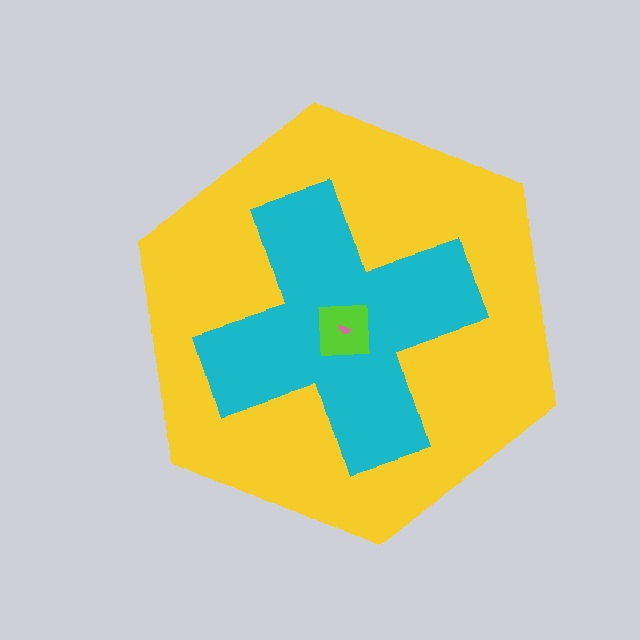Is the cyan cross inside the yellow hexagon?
Yes.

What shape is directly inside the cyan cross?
The lime square.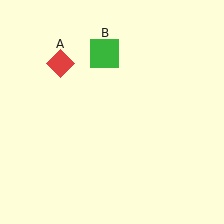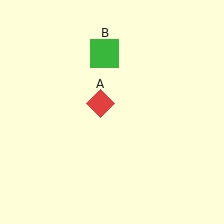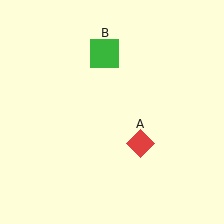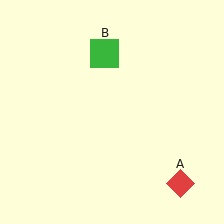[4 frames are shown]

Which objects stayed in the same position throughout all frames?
Green square (object B) remained stationary.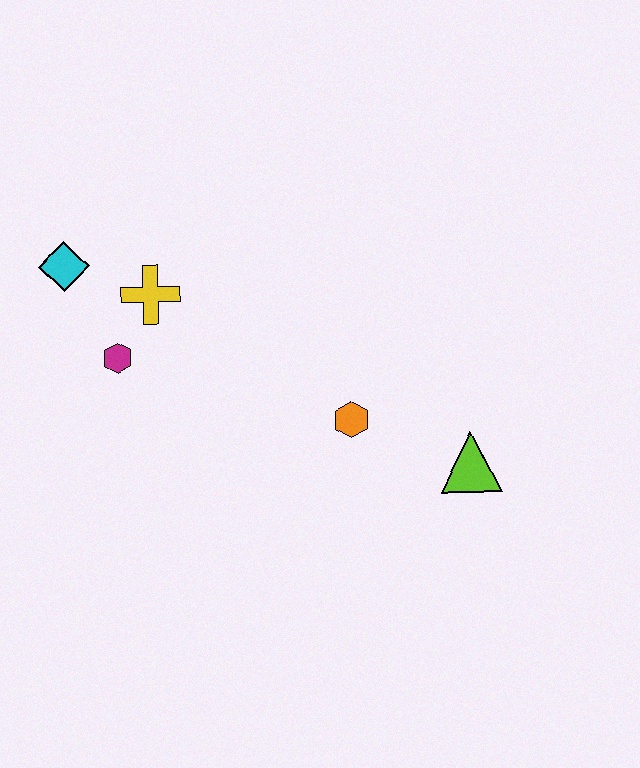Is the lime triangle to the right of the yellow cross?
Yes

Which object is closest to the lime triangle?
The orange hexagon is closest to the lime triangle.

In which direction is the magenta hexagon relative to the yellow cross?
The magenta hexagon is below the yellow cross.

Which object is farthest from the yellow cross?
The lime triangle is farthest from the yellow cross.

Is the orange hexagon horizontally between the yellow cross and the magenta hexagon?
No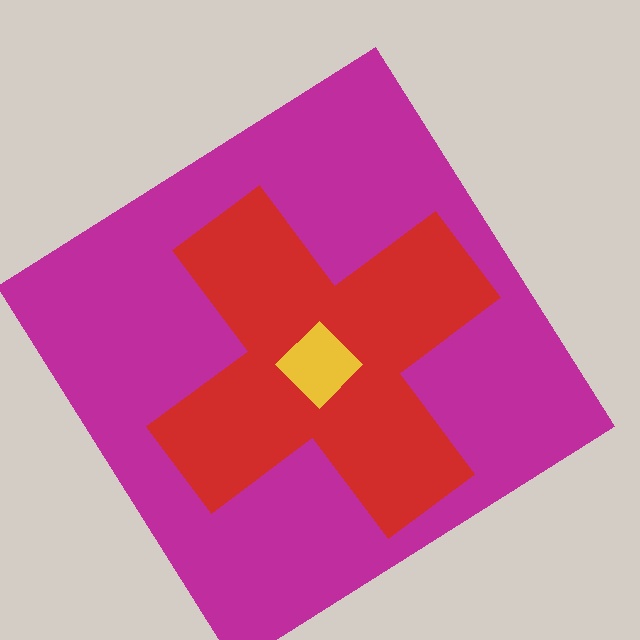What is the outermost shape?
The magenta diamond.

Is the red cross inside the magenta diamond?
Yes.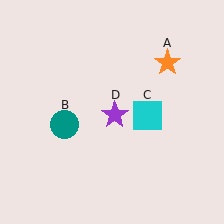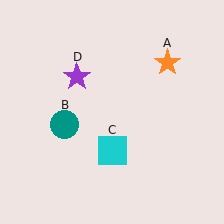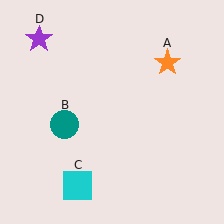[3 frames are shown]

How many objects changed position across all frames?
2 objects changed position: cyan square (object C), purple star (object D).